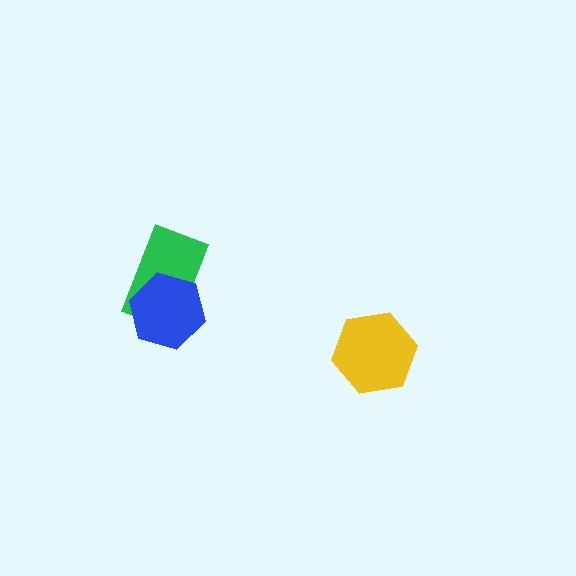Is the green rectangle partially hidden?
Yes, it is partially covered by another shape.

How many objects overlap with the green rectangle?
1 object overlaps with the green rectangle.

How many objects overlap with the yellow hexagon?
0 objects overlap with the yellow hexagon.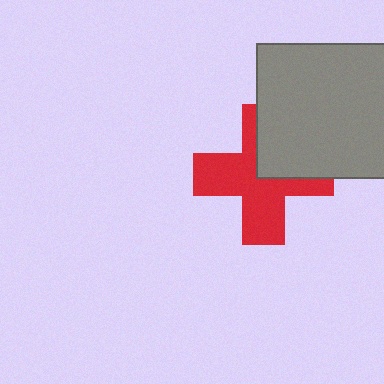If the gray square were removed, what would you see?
You would see the complete red cross.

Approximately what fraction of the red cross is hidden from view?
Roughly 34% of the red cross is hidden behind the gray square.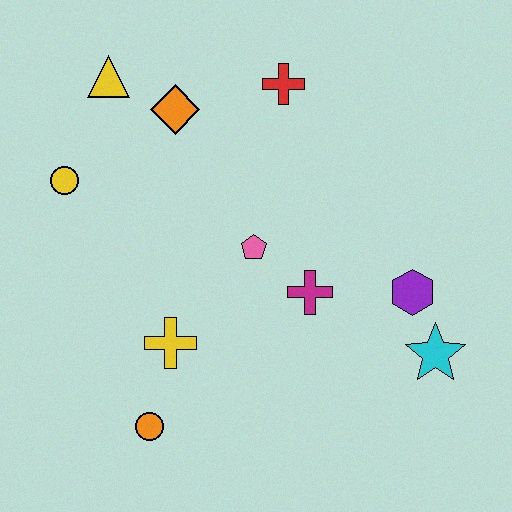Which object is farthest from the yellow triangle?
The cyan star is farthest from the yellow triangle.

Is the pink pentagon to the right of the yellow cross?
Yes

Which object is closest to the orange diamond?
The yellow triangle is closest to the orange diamond.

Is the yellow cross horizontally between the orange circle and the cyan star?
Yes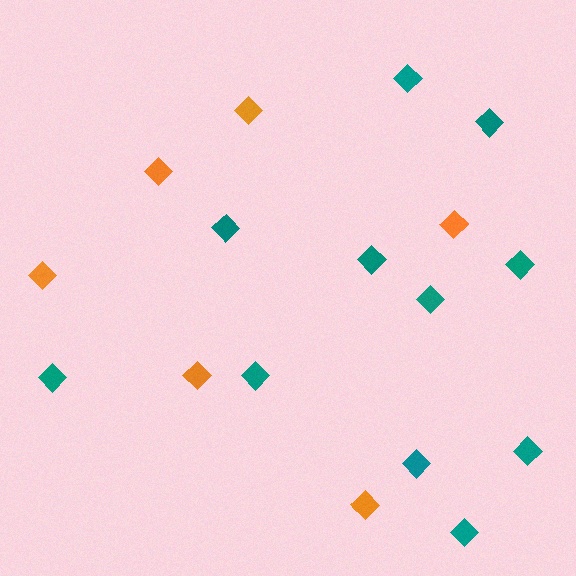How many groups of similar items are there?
There are 2 groups: one group of orange diamonds (6) and one group of teal diamonds (11).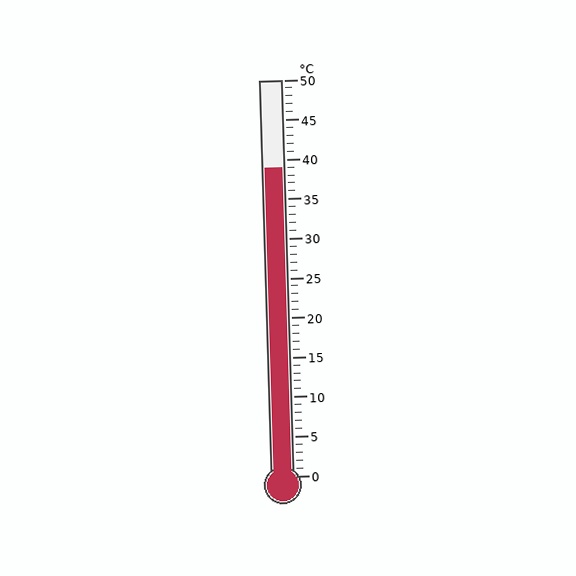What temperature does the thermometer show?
The thermometer shows approximately 39°C.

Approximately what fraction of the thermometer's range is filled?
The thermometer is filled to approximately 80% of its range.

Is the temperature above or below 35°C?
The temperature is above 35°C.